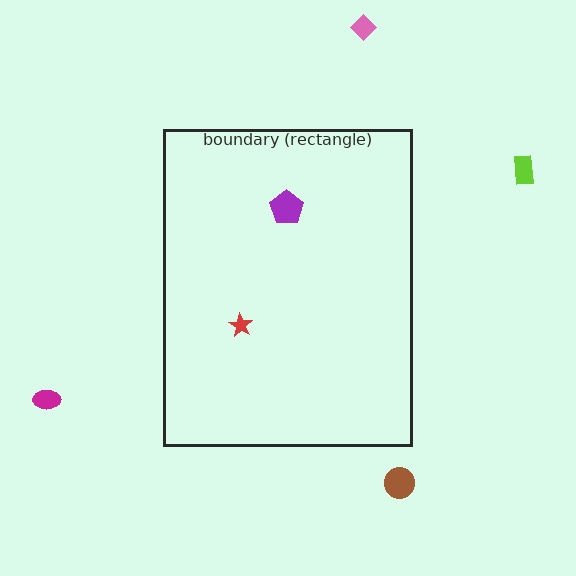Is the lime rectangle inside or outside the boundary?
Outside.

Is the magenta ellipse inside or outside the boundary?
Outside.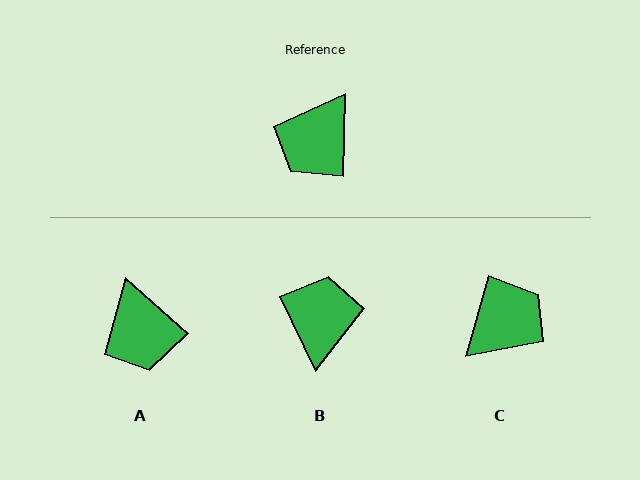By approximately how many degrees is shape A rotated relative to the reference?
Approximately 50 degrees counter-clockwise.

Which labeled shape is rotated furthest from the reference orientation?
C, about 166 degrees away.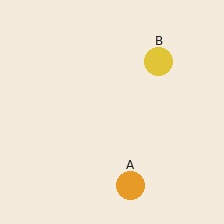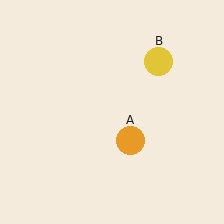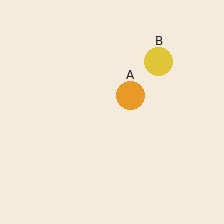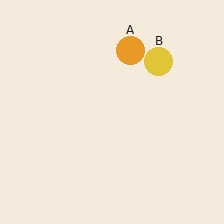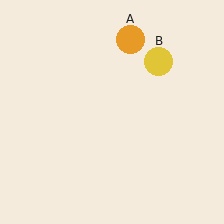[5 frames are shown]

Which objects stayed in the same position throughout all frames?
Yellow circle (object B) remained stationary.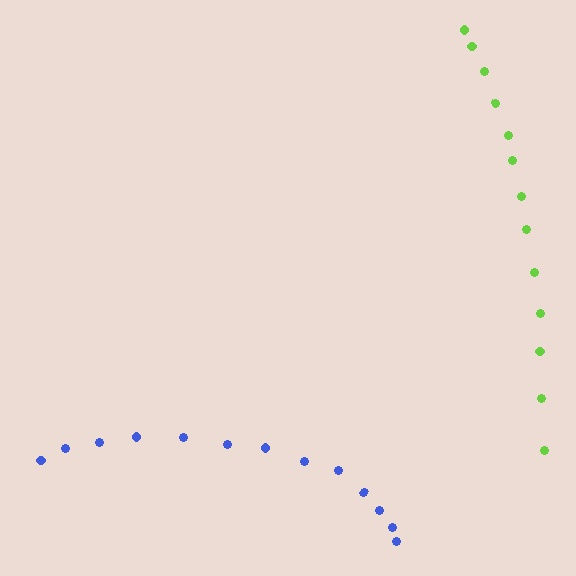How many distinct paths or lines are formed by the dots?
There are 2 distinct paths.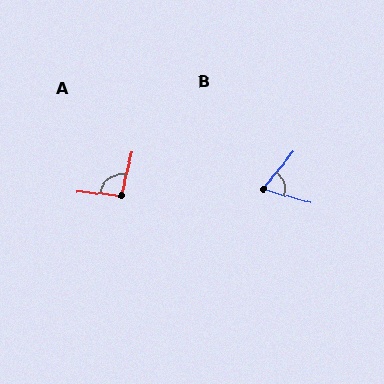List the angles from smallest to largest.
B (67°), A (97°).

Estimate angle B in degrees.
Approximately 67 degrees.